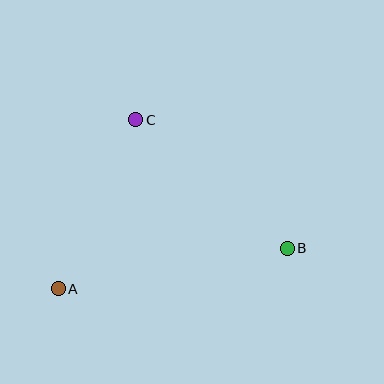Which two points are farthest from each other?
Points A and B are farthest from each other.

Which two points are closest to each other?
Points A and C are closest to each other.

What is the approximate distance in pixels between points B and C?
The distance between B and C is approximately 199 pixels.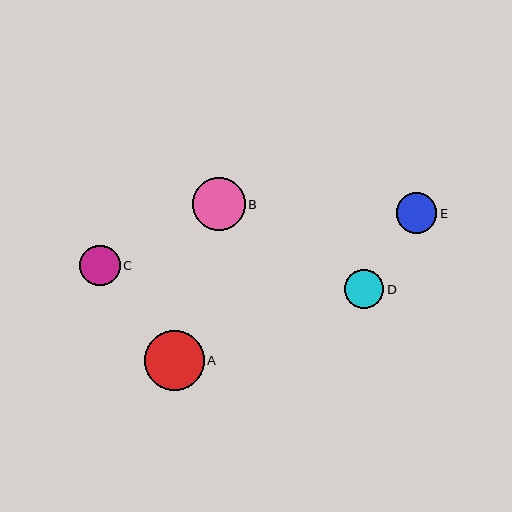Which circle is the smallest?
Circle D is the smallest with a size of approximately 39 pixels.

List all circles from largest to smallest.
From largest to smallest: A, B, E, C, D.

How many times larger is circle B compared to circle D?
Circle B is approximately 1.4 times the size of circle D.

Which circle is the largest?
Circle A is the largest with a size of approximately 60 pixels.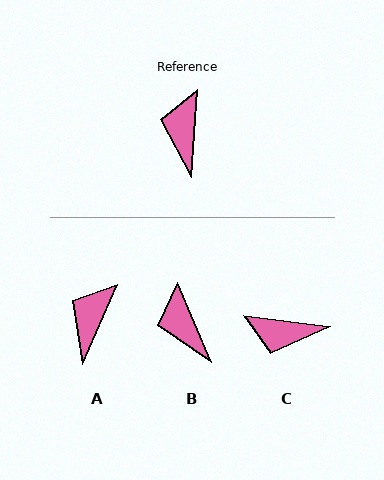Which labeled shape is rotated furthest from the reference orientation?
C, about 86 degrees away.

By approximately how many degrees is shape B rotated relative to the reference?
Approximately 26 degrees counter-clockwise.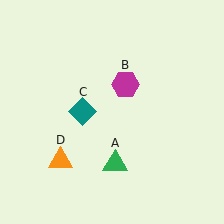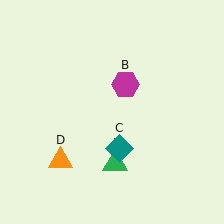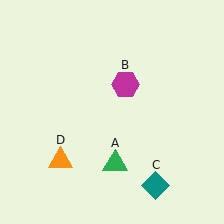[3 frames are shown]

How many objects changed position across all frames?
1 object changed position: teal diamond (object C).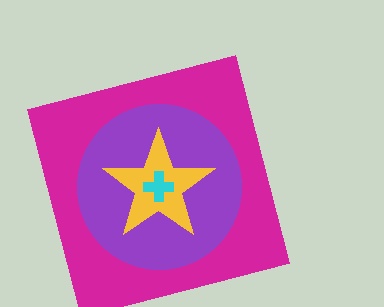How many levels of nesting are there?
4.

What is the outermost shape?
The magenta square.